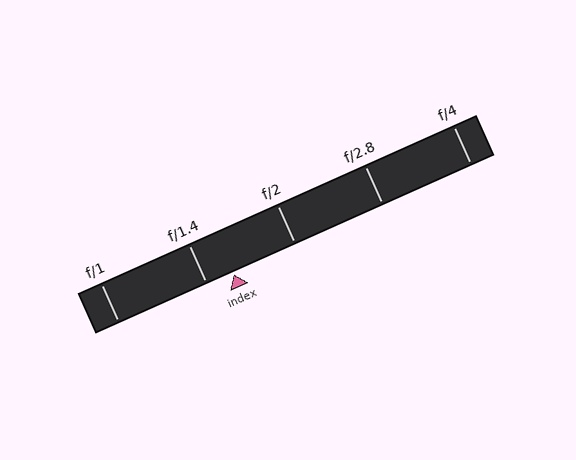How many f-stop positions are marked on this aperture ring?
There are 5 f-stop positions marked.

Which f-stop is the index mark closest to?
The index mark is closest to f/1.4.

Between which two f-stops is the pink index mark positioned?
The index mark is between f/1.4 and f/2.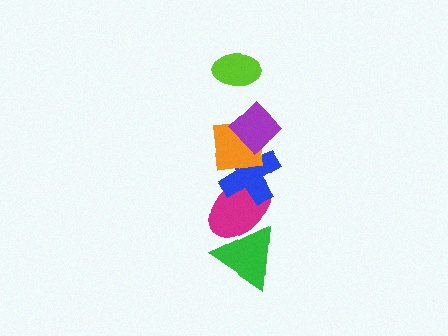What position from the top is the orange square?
The orange square is 3rd from the top.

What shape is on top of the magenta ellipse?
The blue cross is on top of the magenta ellipse.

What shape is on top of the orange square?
The purple diamond is on top of the orange square.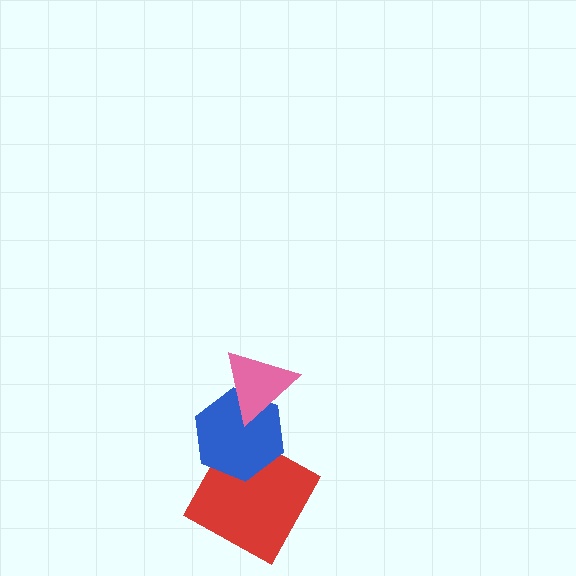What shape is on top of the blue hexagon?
The pink triangle is on top of the blue hexagon.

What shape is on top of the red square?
The blue hexagon is on top of the red square.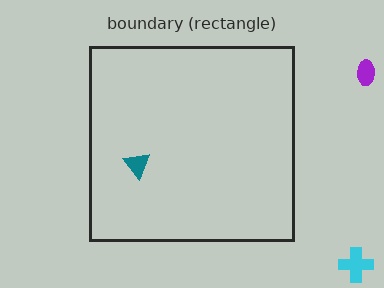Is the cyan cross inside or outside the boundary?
Outside.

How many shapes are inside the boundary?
1 inside, 2 outside.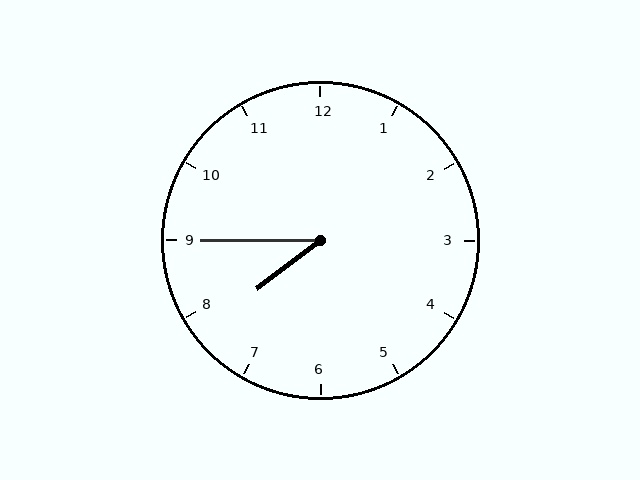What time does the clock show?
7:45.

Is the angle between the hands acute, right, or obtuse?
It is acute.